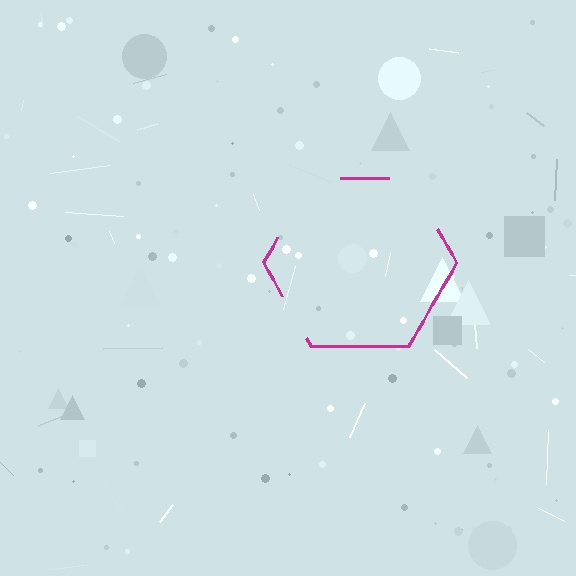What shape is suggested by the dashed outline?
The dashed outline suggests a hexagon.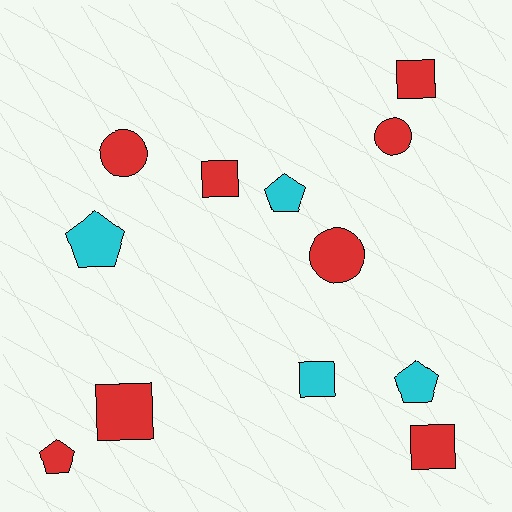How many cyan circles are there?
There are no cyan circles.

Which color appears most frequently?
Red, with 8 objects.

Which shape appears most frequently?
Square, with 5 objects.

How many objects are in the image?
There are 12 objects.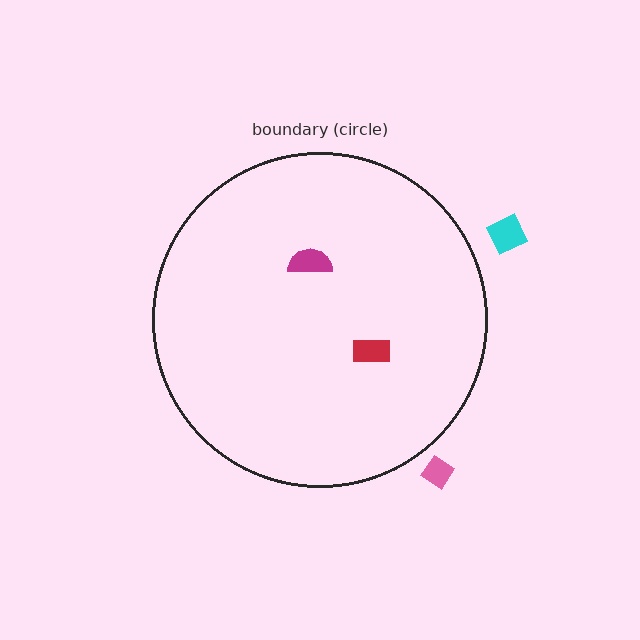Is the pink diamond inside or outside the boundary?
Outside.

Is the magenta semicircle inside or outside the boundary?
Inside.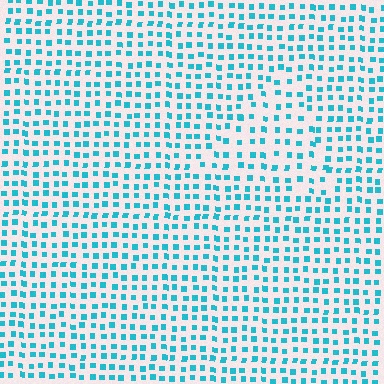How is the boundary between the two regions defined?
The boundary is defined by a change in element density (approximately 1.5x ratio). All elements are the same color, size, and shape.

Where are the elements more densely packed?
The elements are more densely packed outside the triangle boundary.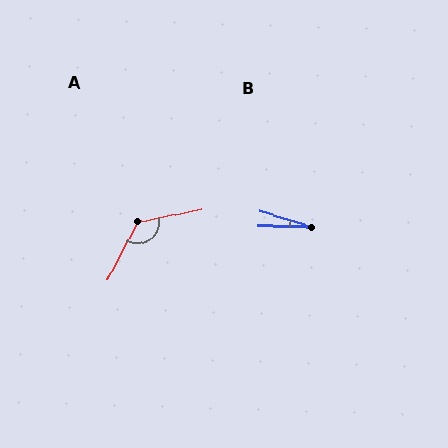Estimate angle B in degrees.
Approximately 16 degrees.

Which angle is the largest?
A, at approximately 129 degrees.